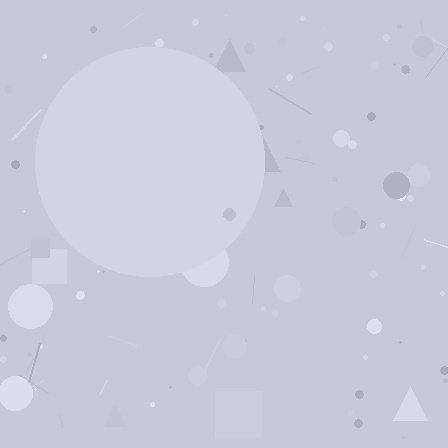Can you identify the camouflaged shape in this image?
The camouflaged shape is a circle.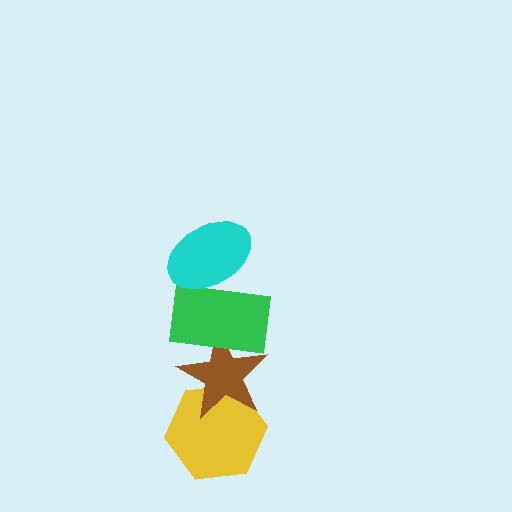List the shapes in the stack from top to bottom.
From top to bottom: the cyan ellipse, the green rectangle, the brown star, the yellow hexagon.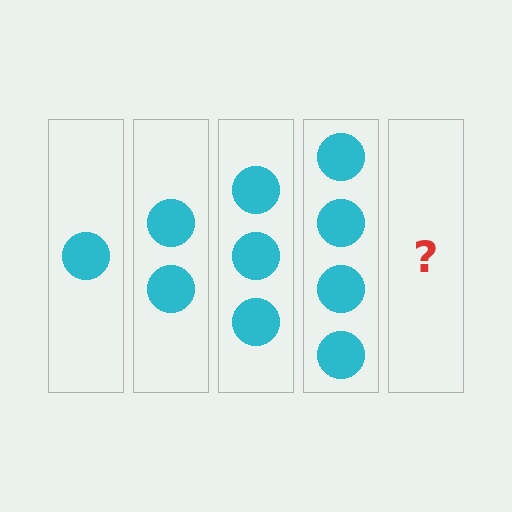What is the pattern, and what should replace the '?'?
The pattern is that each step adds one more circle. The '?' should be 5 circles.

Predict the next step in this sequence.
The next step is 5 circles.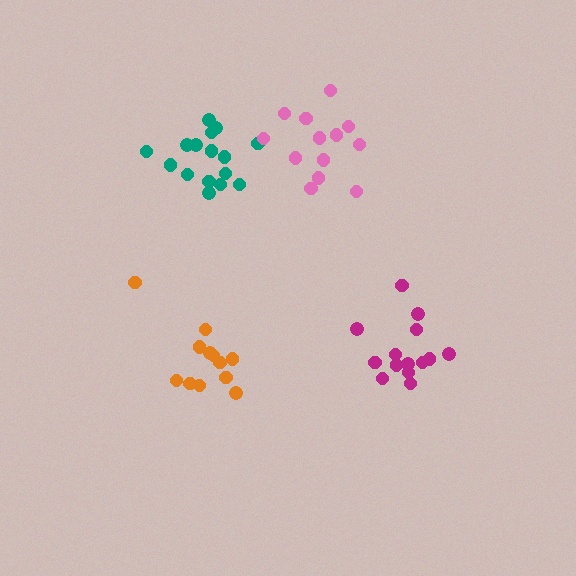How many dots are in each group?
Group 1: 16 dots, Group 2: 13 dots, Group 3: 12 dots, Group 4: 14 dots (55 total).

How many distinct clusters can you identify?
There are 4 distinct clusters.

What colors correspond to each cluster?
The clusters are colored: teal, pink, orange, magenta.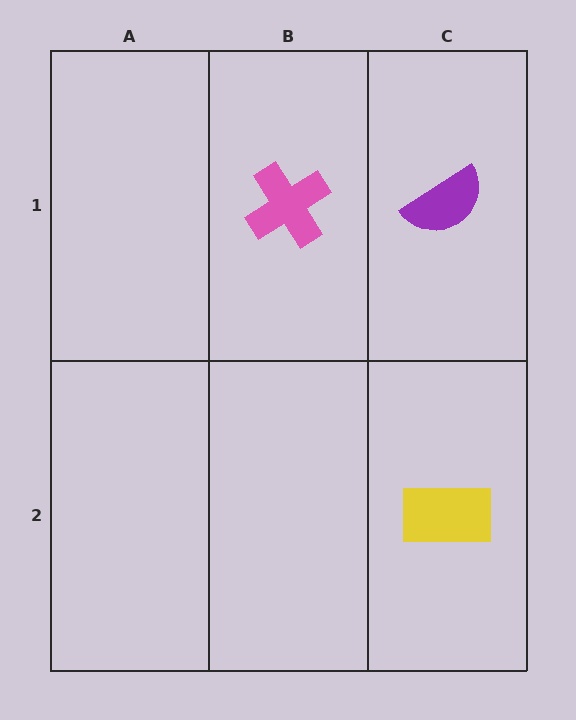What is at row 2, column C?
A yellow rectangle.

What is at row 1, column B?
A pink cross.